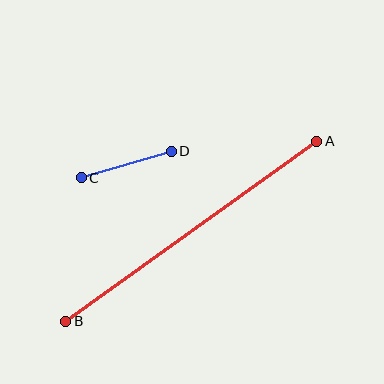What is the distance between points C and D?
The distance is approximately 94 pixels.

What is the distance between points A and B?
The distance is approximately 309 pixels.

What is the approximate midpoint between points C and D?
The midpoint is at approximately (126, 164) pixels.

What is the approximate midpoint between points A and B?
The midpoint is at approximately (191, 231) pixels.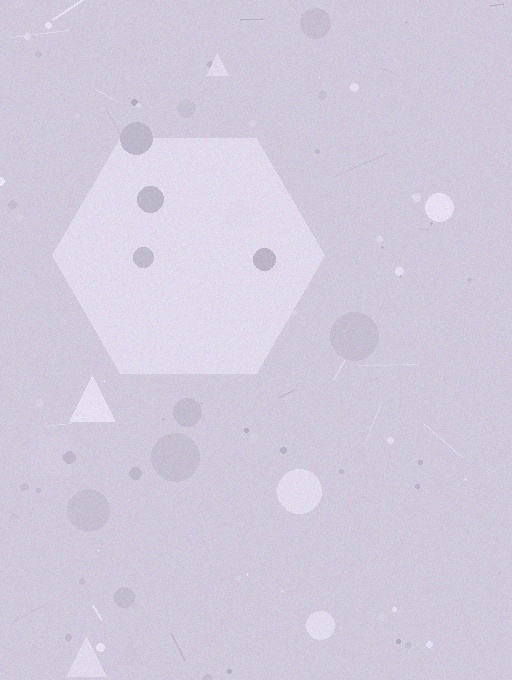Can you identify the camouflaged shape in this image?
The camouflaged shape is a hexagon.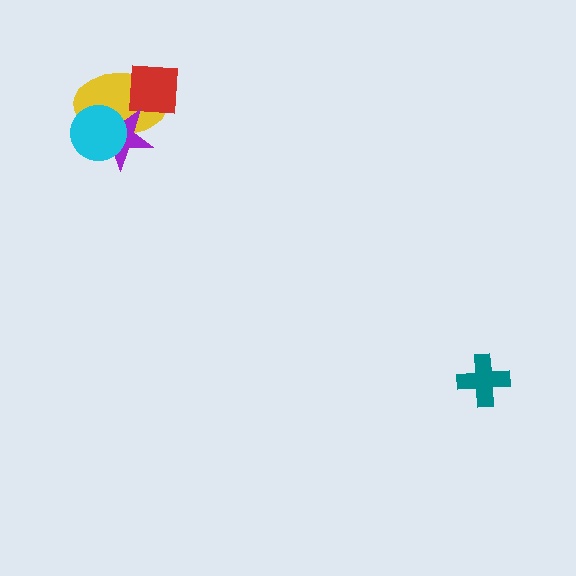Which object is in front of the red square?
The purple star is in front of the red square.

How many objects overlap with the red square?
2 objects overlap with the red square.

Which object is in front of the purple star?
The cyan circle is in front of the purple star.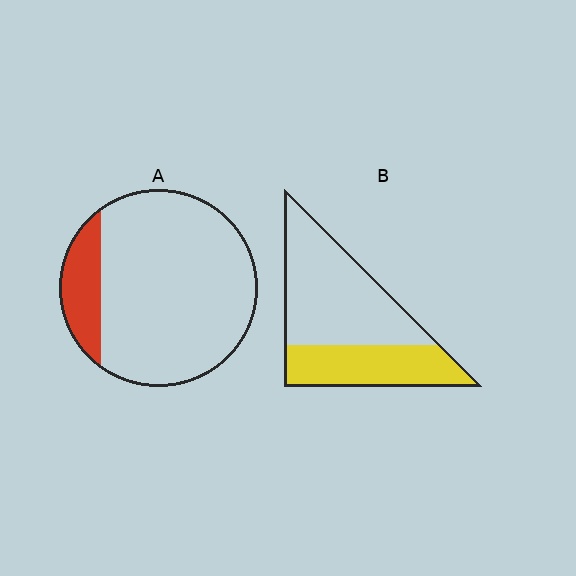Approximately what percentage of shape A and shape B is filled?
A is approximately 15% and B is approximately 40%.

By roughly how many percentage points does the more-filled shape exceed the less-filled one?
By roughly 20 percentage points (B over A).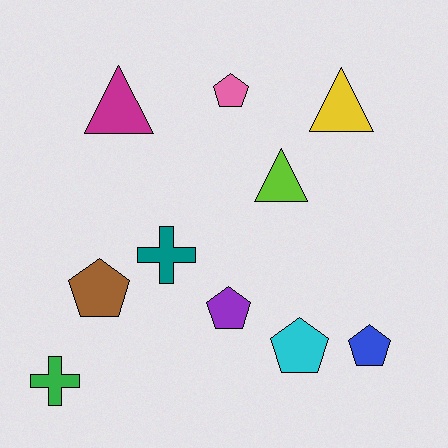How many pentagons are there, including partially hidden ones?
There are 5 pentagons.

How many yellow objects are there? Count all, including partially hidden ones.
There is 1 yellow object.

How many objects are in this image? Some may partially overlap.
There are 10 objects.